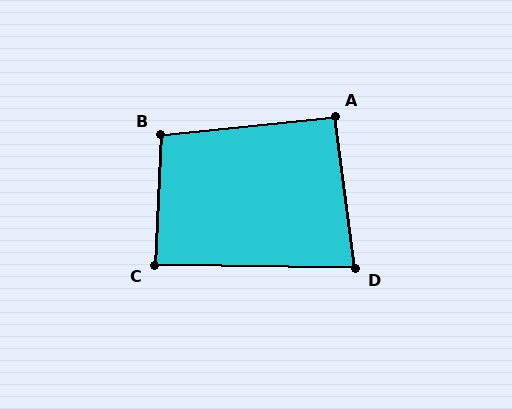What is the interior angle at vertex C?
Approximately 88 degrees (approximately right).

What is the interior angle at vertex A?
Approximately 92 degrees (approximately right).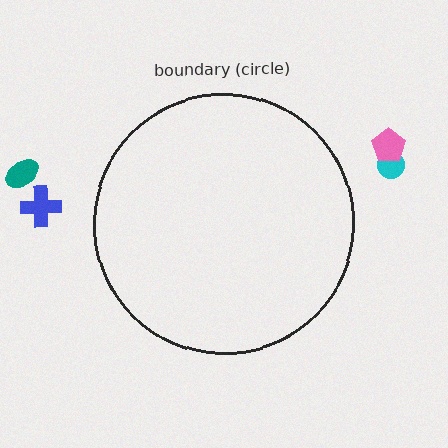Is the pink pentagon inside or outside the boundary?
Outside.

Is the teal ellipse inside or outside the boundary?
Outside.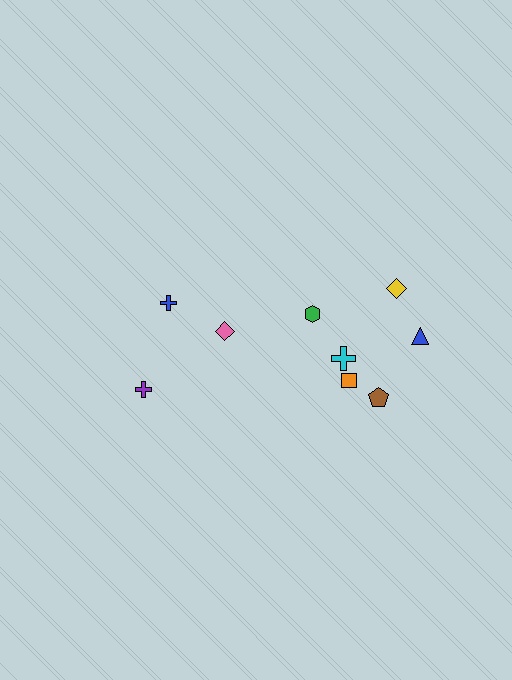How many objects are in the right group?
There are 6 objects.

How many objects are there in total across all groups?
There are 9 objects.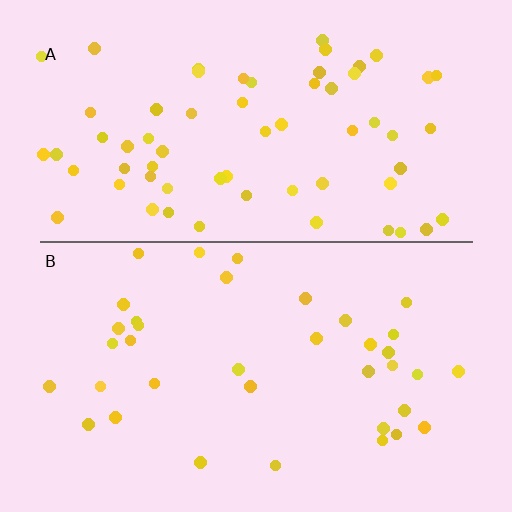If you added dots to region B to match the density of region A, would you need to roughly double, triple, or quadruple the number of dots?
Approximately double.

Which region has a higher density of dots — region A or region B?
A (the top).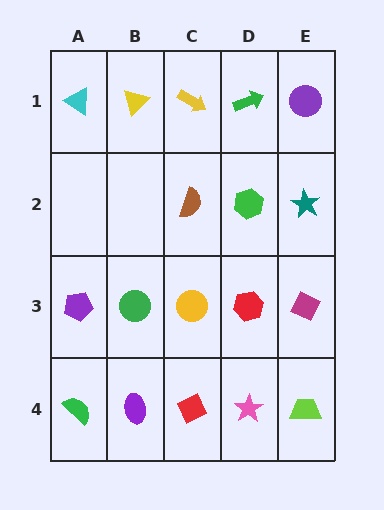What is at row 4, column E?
A lime trapezoid.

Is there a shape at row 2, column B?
No, that cell is empty.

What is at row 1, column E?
A purple circle.